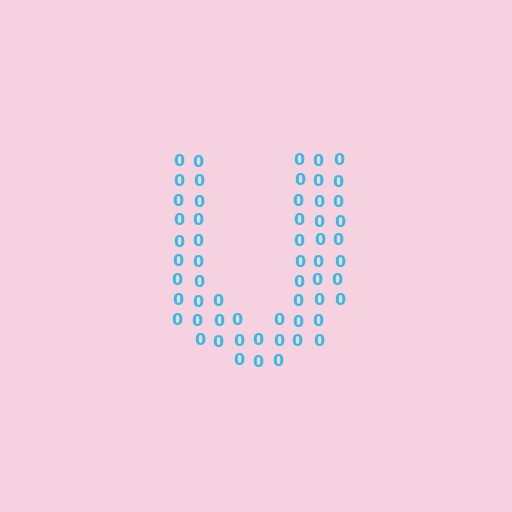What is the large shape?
The large shape is the letter U.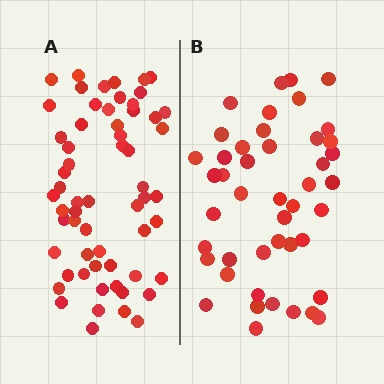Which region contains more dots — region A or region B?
Region A (the left region) has more dots.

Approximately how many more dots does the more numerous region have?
Region A has approximately 15 more dots than region B.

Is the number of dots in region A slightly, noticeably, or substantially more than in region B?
Region A has noticeably more, but not dramatically so. The ratio is roughly 1.3 to 1.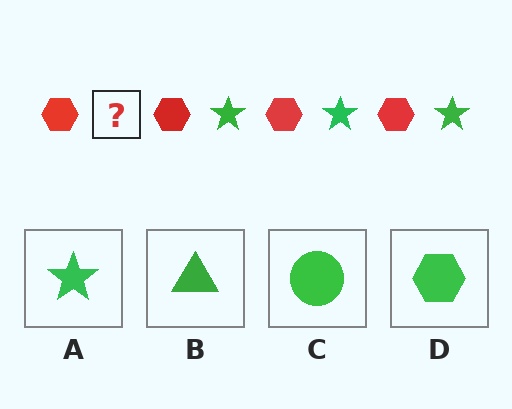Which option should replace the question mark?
Option A.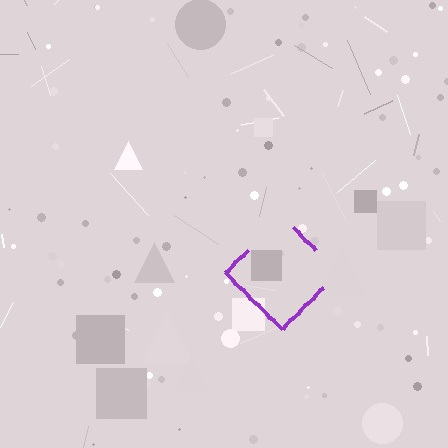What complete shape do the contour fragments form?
The contour fragments form a diamond.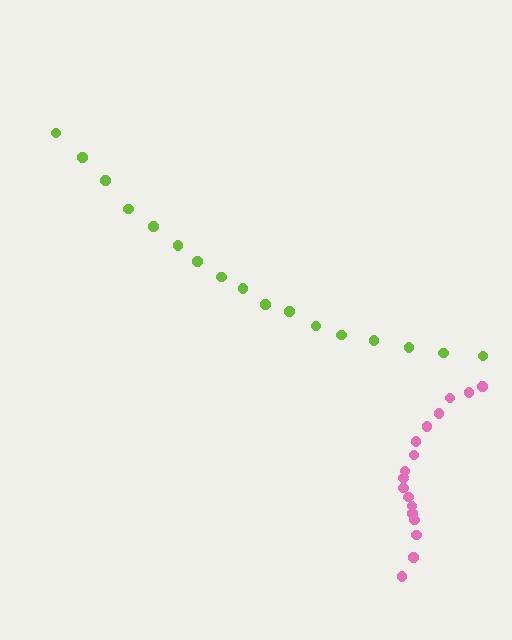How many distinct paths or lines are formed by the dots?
There are 2 distinct paths.